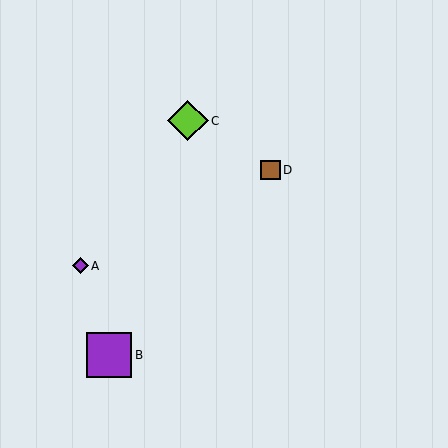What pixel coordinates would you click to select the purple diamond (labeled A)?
Click at (80, 266) to select the purple diamond A.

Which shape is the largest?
The purple square (labeled B) is the largest.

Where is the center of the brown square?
The center of the brown square is at (271, 170).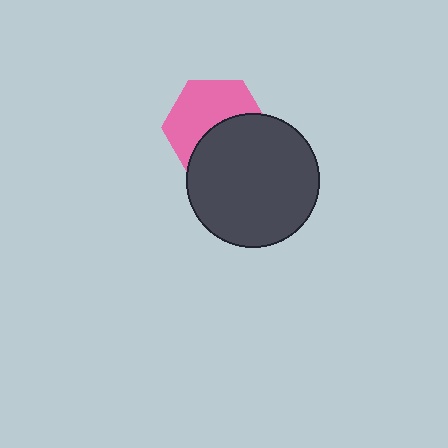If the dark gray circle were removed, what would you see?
You would see the complete pink hexagon.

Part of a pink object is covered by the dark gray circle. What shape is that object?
It is a hexagon.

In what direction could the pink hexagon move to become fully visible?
The pink hexagon could move up. That would shift it out from behind the dark gray circle entirely.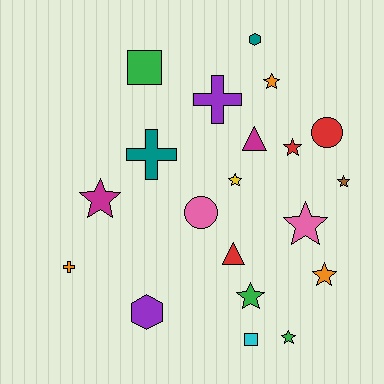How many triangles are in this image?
There are 2 triangles.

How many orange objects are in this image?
There are 3 orange objects.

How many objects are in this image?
There are 20 objects.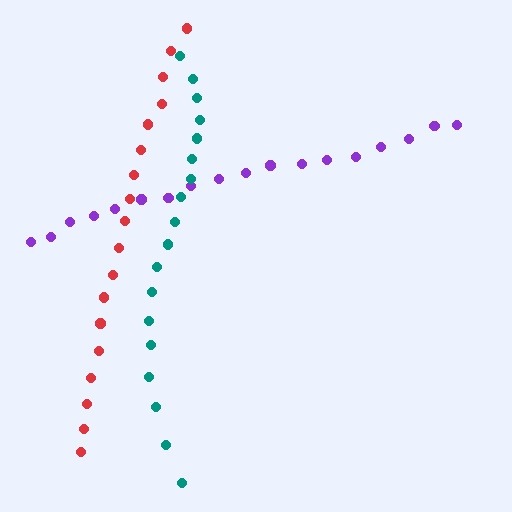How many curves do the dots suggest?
There are 3 distinct paths.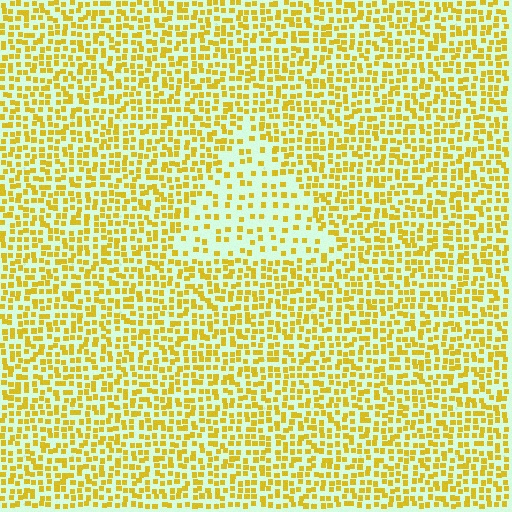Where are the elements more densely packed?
The elements are more densely packed outside the triangle boundary.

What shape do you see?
I see a triangle.